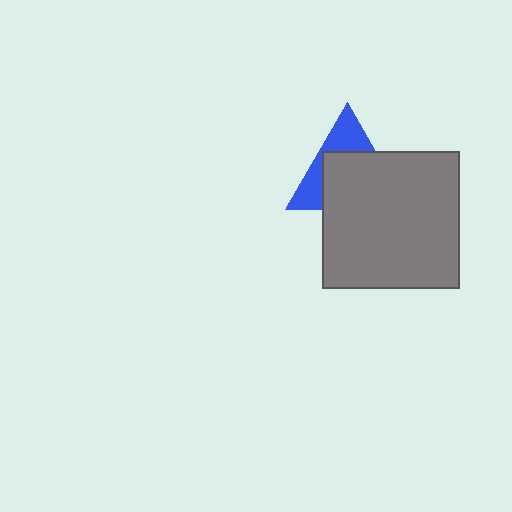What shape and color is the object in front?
The object in front is a gray square.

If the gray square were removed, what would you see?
You would see the complete blue triangle.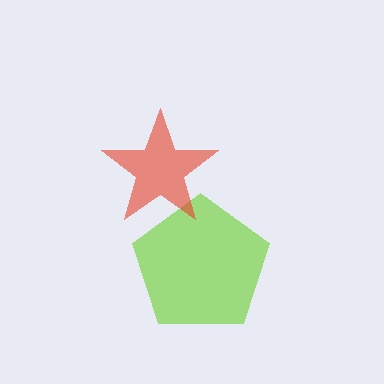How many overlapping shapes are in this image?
There are 2 overlapping shapes in the image.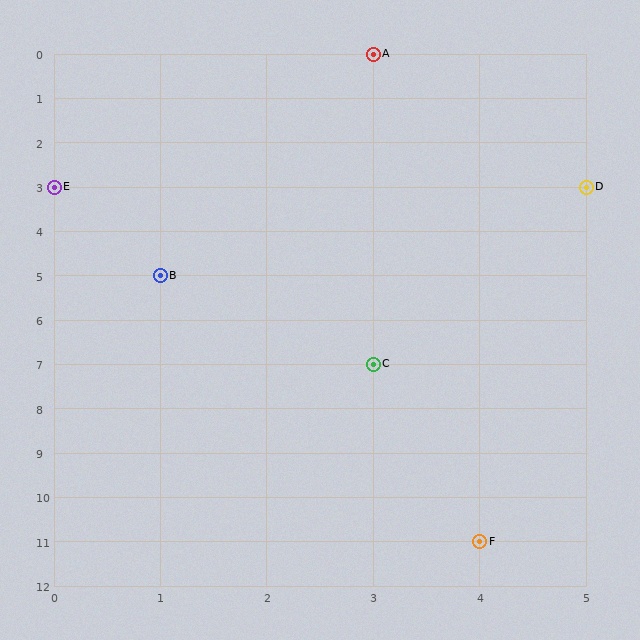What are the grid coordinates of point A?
Point A is at grid coordinates (3, 0).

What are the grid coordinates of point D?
Point D is at grid coordinates (5, 3).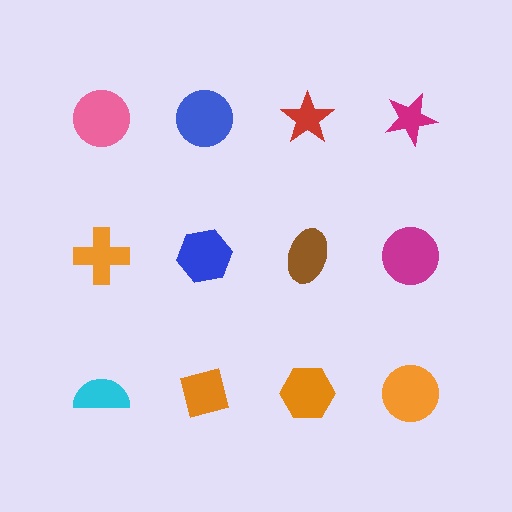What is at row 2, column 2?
A blue hexagon.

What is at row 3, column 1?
A cyan semicircle.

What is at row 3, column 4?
An orange circle.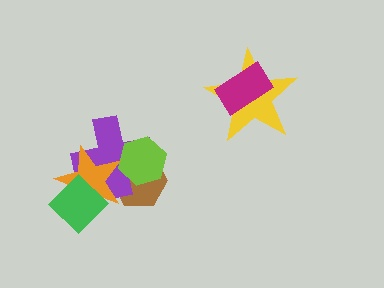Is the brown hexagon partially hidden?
Yes, it is partially covered by another shape.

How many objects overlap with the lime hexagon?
2 objects overlap with the lime hexagon.